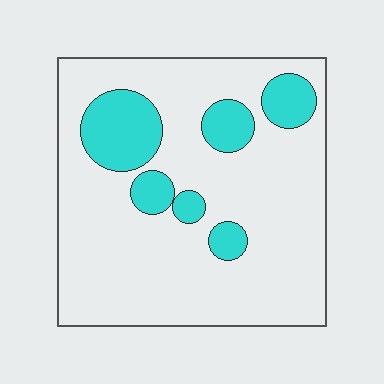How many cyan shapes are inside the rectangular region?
6.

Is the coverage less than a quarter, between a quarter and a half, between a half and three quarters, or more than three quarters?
Less than a quarter.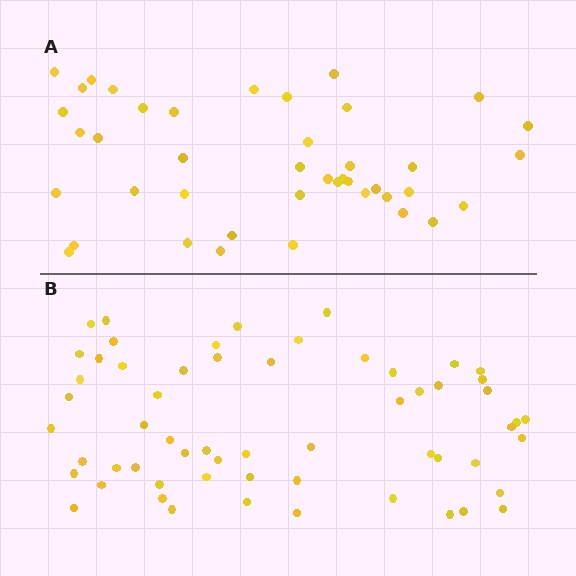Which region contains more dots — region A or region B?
Region B (the bottom region) has more dots.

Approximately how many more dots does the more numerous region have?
Region B has approximately 15 more dots than region A.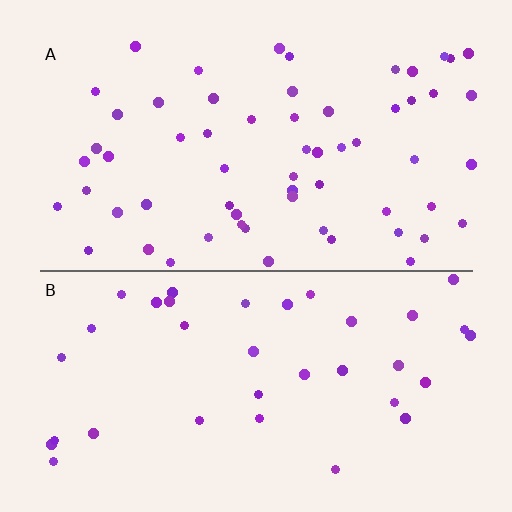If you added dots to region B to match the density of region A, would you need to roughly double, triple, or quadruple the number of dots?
Approximately double.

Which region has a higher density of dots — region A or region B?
A (the top).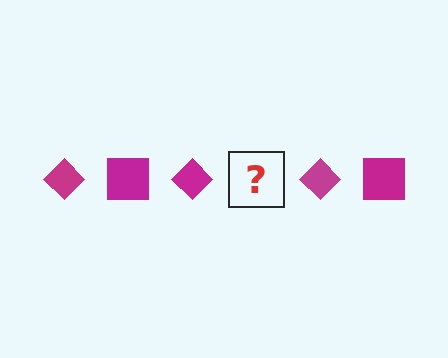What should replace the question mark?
The question mark should be replaced with a magenta square.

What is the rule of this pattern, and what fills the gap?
The rule is that the pattern cycles through diamond, square shapes in magenta. The gap should be filled with a magenta square.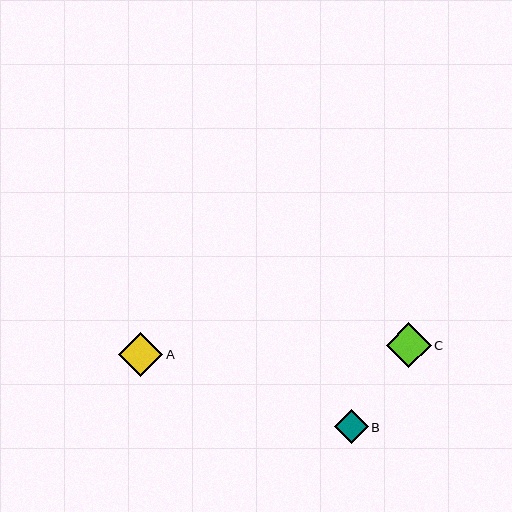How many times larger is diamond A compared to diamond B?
Diamond A is approximately 1.3 times the size of diamond B.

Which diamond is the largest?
Diamond C is the largest with a size of approximately 45 pixels.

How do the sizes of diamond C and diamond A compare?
Diamond C and diamond A are approximately the same size.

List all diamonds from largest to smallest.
From largest to smallest: C, A, B.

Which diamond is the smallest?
Diamond B is the smallest with a size of approximately 34 pixels.